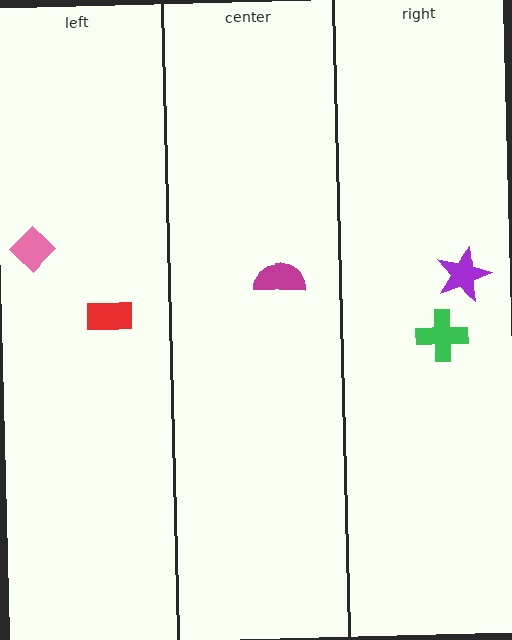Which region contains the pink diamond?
The left region.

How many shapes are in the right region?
2.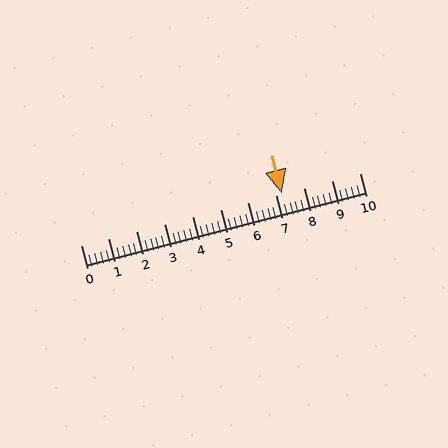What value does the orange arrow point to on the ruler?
The orange arrow points to approximately 7.2.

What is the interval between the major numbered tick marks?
The major tick marks are spaced 1 units apart.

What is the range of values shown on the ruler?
The ruler shows values from 0 to 10.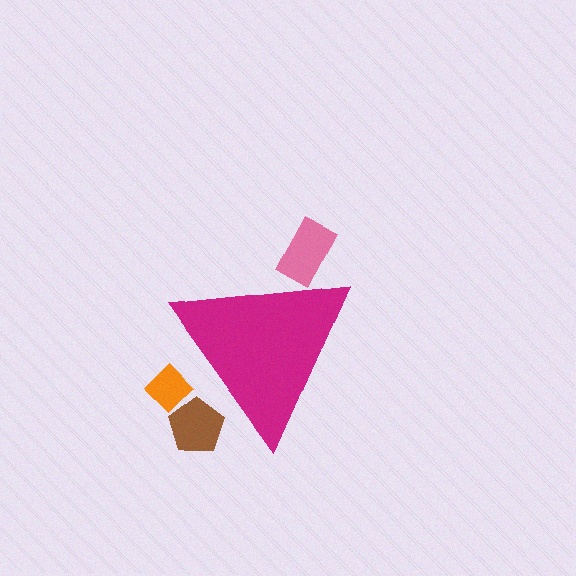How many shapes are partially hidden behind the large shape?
3 shapes are partially hidden.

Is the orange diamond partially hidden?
Yes, the orange diamond is partially hidden behind the magenta triangle.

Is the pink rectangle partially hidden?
Yes, the pink rectangle is partially hidden behind the magenta triangle.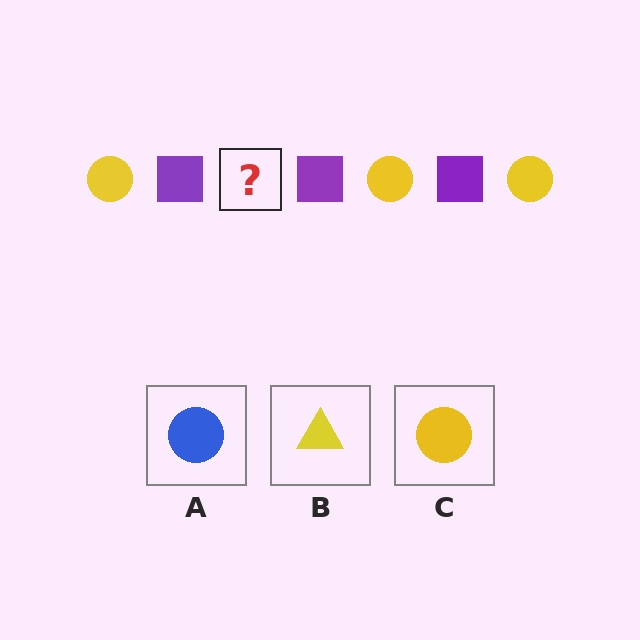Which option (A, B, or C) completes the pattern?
C.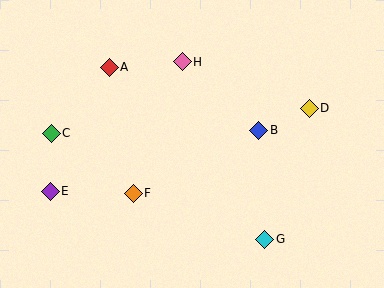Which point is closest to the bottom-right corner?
Point G is closest to the bottom-right corner.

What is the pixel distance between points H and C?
The distance between H and C is 149 pixels.